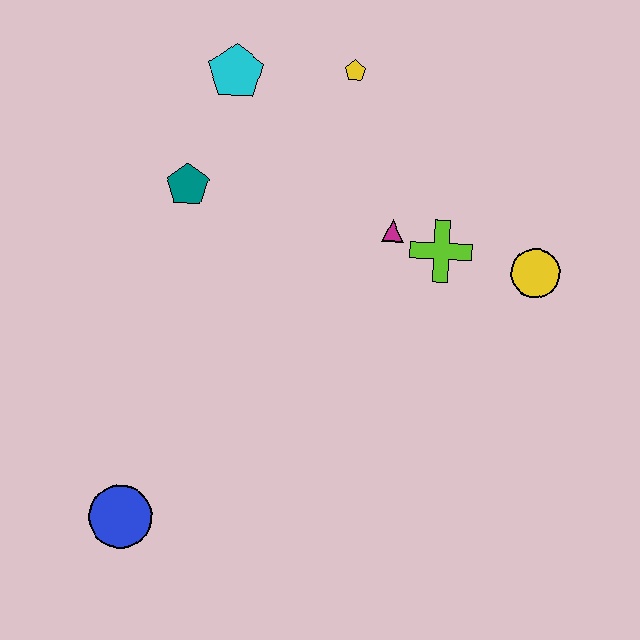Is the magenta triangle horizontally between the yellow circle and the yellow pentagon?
Yes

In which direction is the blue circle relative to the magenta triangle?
The blue circle is below the magenta triangle.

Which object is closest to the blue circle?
The teal pentagon is closest to the blue circle.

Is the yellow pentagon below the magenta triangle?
No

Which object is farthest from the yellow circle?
The blue circle is farthest from the yellow circle.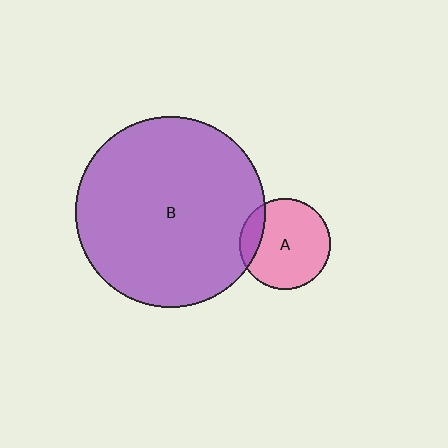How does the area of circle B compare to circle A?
Approximately 4.4 times.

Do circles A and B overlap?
Yes.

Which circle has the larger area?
Circle B (purple).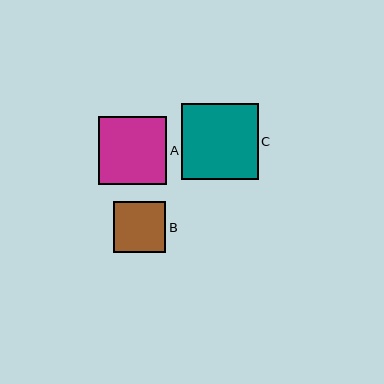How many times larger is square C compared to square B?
Square C is approximately 1.5 times the size of square B.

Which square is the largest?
Square C is the largest with a size of approximately 76 pixels.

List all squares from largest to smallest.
From largest to smallest: C, A, B.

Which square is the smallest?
Square B is the smallest with a size of approximately 52 pixels.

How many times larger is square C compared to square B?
Square C is approximately 1.5 times the size of square B.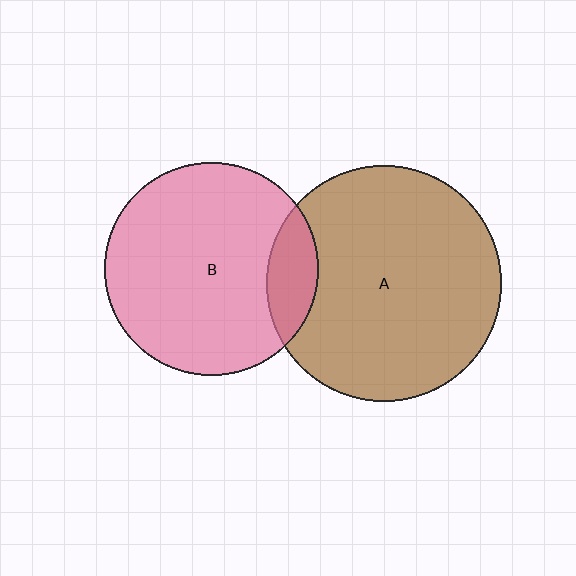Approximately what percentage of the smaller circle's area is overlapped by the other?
Approximately 15%.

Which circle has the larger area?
Circle A (brown).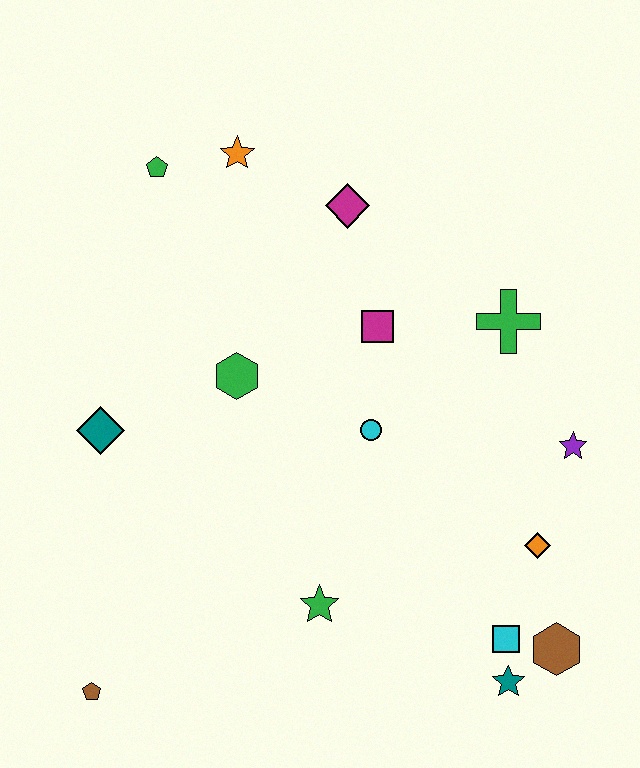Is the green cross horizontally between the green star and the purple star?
Yes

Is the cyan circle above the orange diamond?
Yes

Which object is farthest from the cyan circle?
The brown pentagon is farthest from the cyan circle.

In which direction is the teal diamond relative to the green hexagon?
The teal diamond is to the left of the green hexagon.